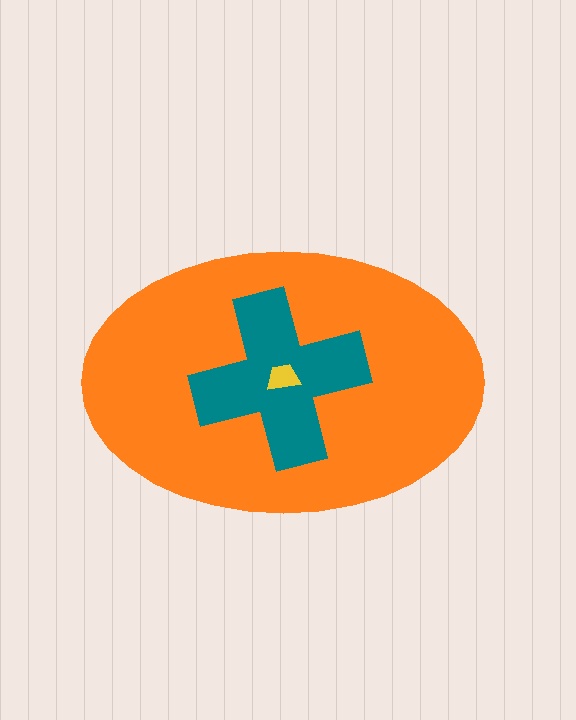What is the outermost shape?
The orange ellipse.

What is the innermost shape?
The yellow trapezoid.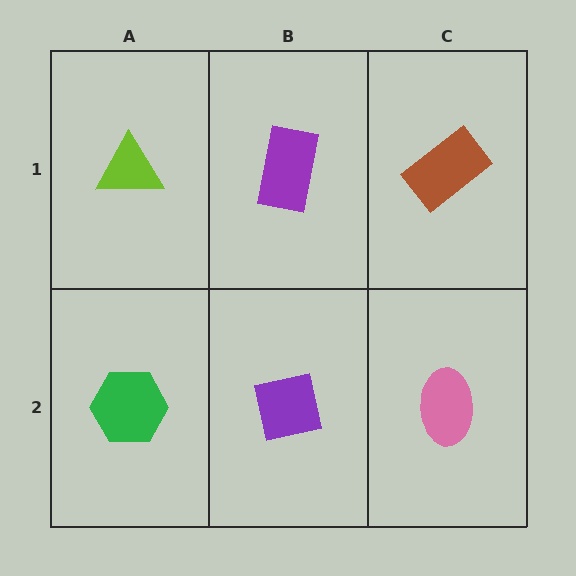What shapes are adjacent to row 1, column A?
A green hexagon (row 2, column A), a purple rectangle (row 1, column B).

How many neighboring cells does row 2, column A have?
2.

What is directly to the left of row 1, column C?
A purple rectangle.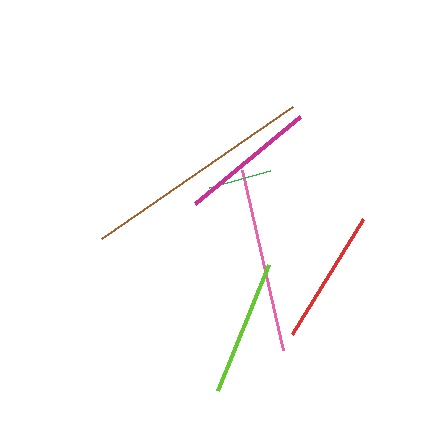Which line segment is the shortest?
The green line is the shortest at approximately 64 pixels.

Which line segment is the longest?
The brown line is the longest at approximately 232 pixels.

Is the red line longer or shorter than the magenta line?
The magenta line is longer than the red line.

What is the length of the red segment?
The red segment is approximately 135 pixels long.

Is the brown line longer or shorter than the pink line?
The brown line is longer than the pink line.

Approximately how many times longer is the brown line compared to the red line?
The brown line is approximately 1.7 times the length of the red line.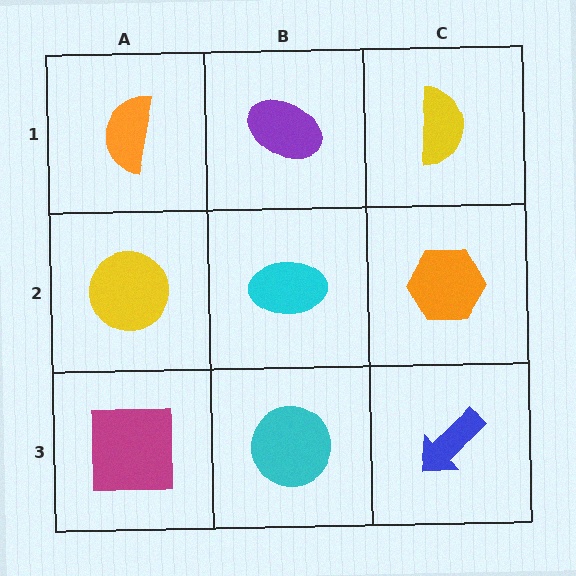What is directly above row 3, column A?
A yellow circle.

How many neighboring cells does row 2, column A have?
3.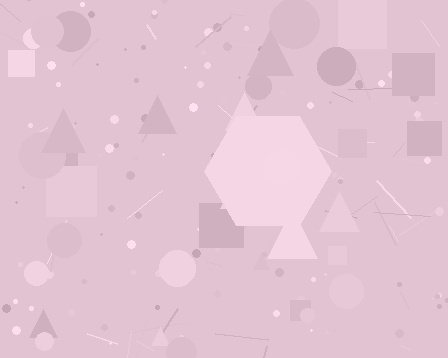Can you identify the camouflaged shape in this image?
The camouflaged shape is a hexagon.